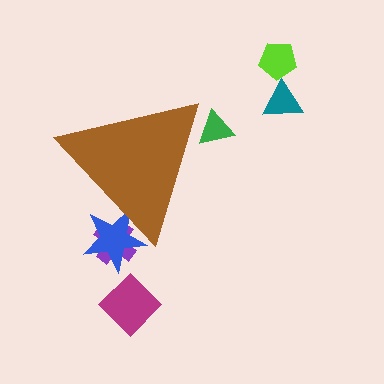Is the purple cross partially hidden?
Yes, the purple cross is partially hidden behind the brown triangle.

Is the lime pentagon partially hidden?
No, the lime pentagon is fully visible.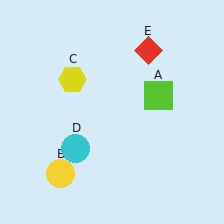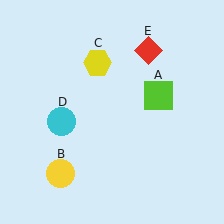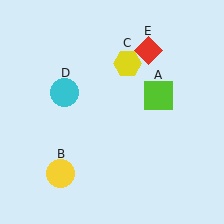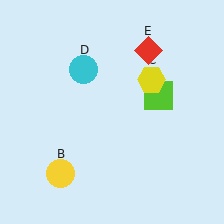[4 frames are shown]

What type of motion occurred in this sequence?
The yellow hexagon (object C), cyan circle (object D) rotated clockwise around the center of the scene.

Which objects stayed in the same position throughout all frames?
Lime square (object A) and yellow circle (object B) and red diamond (object E) remained stationary.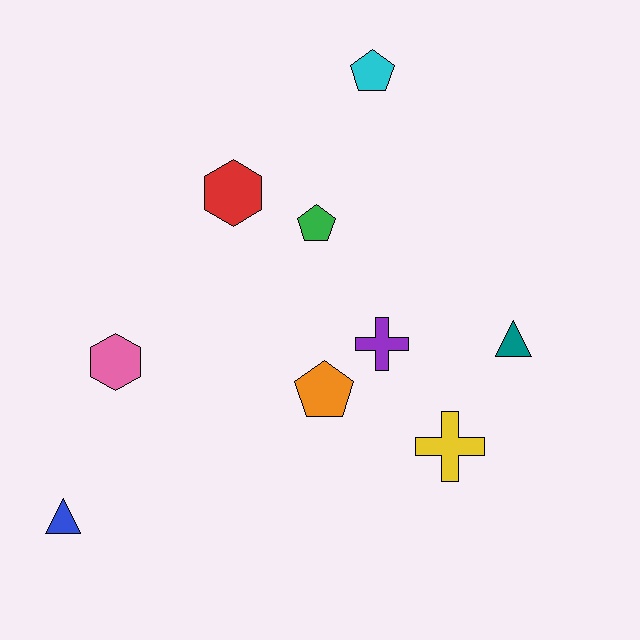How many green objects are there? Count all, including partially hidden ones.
There is 1 green object.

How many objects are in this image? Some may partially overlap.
There are 9 objects.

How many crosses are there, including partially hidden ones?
There are 2 crosses.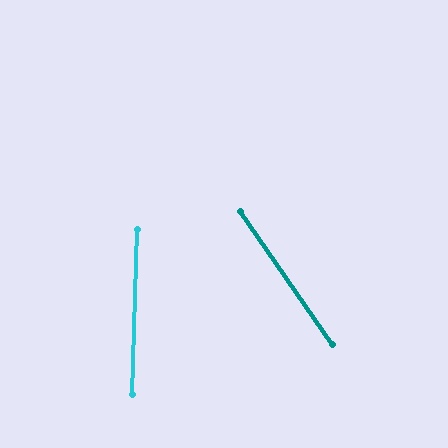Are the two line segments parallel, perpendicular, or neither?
Neither parallel nor perpendicular — they differ by about 36°.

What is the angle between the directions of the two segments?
Approximately 36 degrees.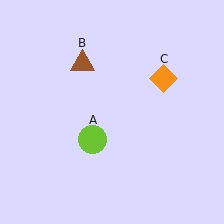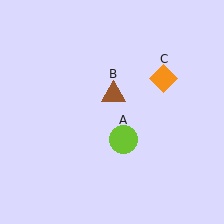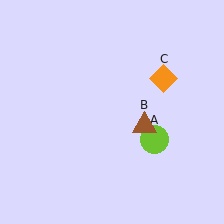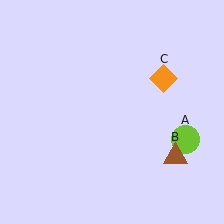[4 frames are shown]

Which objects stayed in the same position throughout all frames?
Orange diamond (object C) remained stationary.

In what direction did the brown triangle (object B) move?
The brown triangle (object B) moved down and to the right.